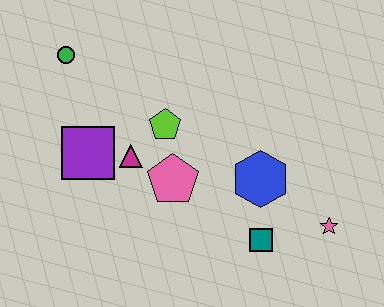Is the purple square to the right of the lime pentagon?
No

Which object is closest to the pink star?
The teal square is closest to the pink star.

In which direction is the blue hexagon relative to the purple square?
The blue hexagon is to the right of the purple square.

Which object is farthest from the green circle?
The pink star is farthest from the green circle.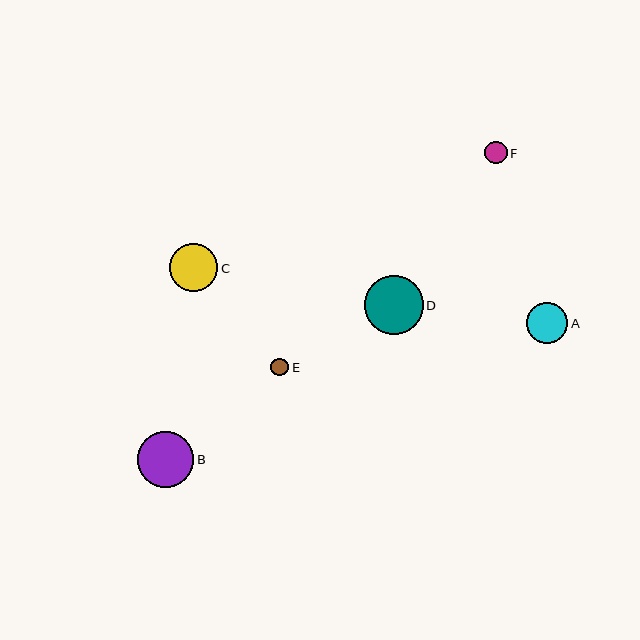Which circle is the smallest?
Circle E is the smallest with a size of approximately 18 pixels.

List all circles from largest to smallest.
From largest to smallest: D, B, C, A, F, E.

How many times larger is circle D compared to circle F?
Circle D is approximately 2.6 times the size of circle F.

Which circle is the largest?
Circle D is the largest with a size of approximately 59 pixels.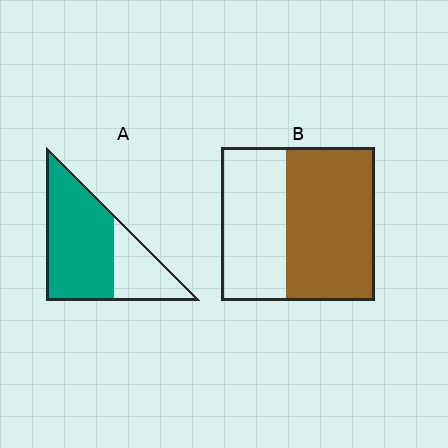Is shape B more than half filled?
Yes.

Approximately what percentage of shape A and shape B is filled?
A is approximately 70% and B is approximately 60%.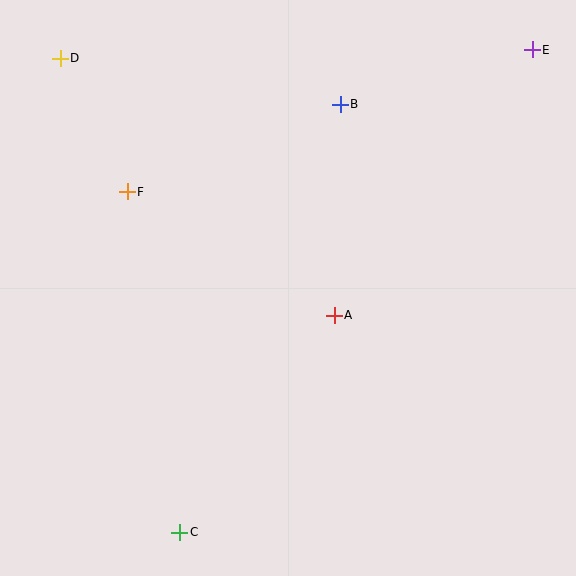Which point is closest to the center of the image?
Point A at (334, 315) is closest to the center.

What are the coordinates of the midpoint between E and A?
The midpoint between E and A is at (433, 183).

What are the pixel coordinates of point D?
Point D is at (60, 58).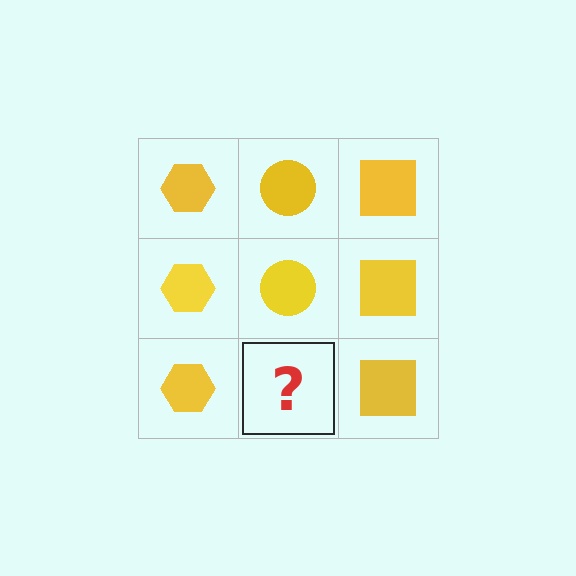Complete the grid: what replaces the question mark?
The question mark should be replaced with a yellow circle.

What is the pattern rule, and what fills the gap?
The rule is that each column has a consistent shape. The gap should be filled with a yellow circle.